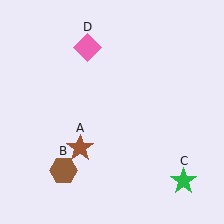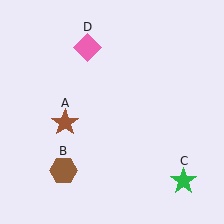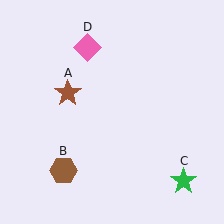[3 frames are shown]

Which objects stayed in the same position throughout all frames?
Brown hexagon (object B) and green star (object C) and pink diamond (object D) remained stationary.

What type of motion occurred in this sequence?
The brown star (object A) rotated clockwise around the center of the scene.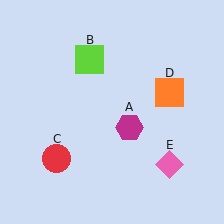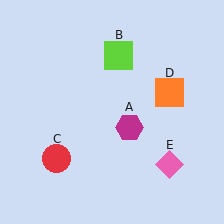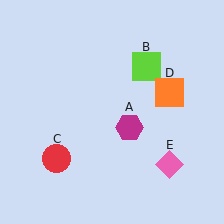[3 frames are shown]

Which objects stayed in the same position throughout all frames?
Magenta hexagon (object A) and red circle (object C) and orange square (object D) and pink diamond (object E) remained stationary.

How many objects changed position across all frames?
1 object changed position: lime square (object B).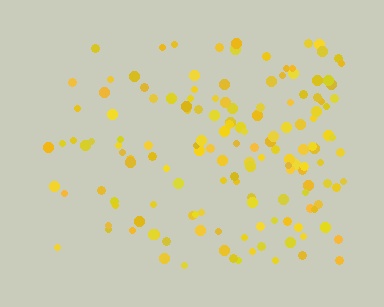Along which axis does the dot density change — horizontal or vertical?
Horizontal.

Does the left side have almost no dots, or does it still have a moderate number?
Still a moderate number, just noticeably fewer than the right.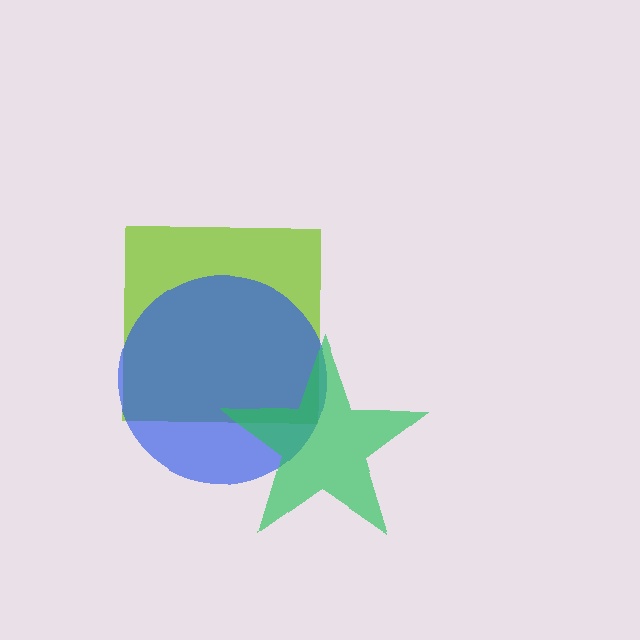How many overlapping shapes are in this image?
There are 3 overlapping shapes in the image.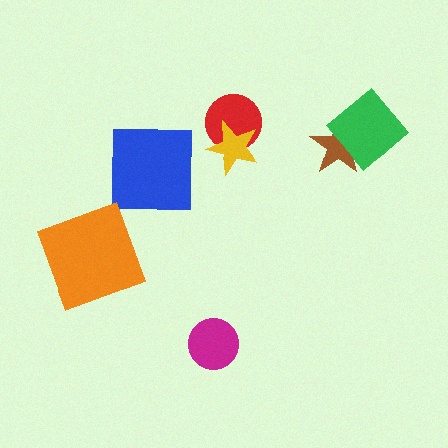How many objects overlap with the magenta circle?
0 objects overlap with the magenta circle.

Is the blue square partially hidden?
No, no other shape covers it.